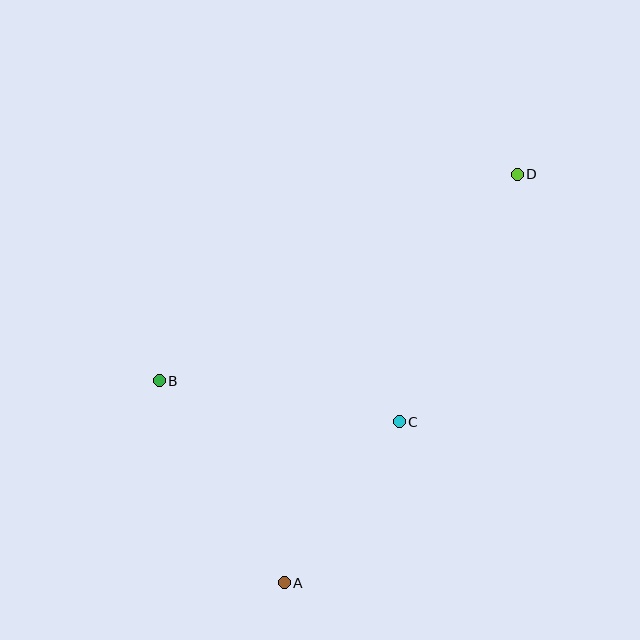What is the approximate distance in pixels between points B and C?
The distance between B and C is approximately 244 pixels.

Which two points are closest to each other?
Points A and C are closest to each other.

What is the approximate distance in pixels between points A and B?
The distance between A and B is approximately 238 pixels.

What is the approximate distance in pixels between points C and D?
The distance between C and D is approximately 274 pixels.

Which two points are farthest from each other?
Points A and D are farthest from each other.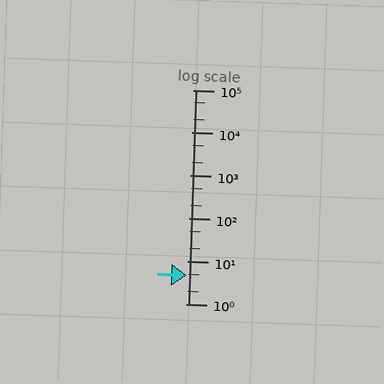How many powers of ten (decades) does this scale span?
The scale spans 5 decades, from 1 to 100000.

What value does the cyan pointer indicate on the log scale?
The pointer indicates approximately 4.7.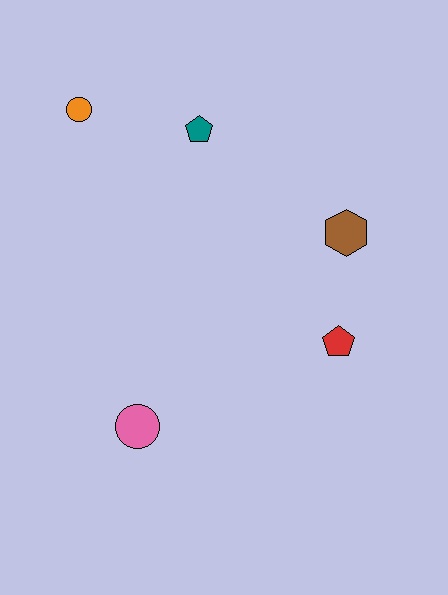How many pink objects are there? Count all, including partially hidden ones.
There is 1 pink object.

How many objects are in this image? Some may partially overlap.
There are 5 objects.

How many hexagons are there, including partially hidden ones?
There is 1 hexagon.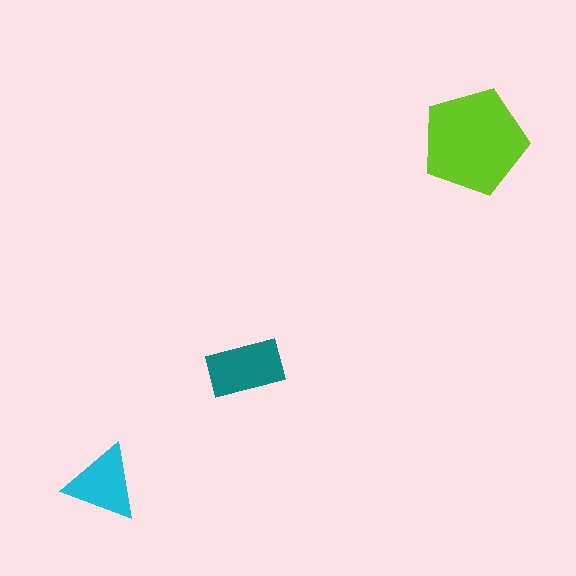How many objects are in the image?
There are 3 objects in the image.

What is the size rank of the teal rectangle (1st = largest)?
2nd.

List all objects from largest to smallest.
The lime pentagon, the teal rectangle, the cyan triangle.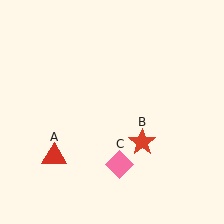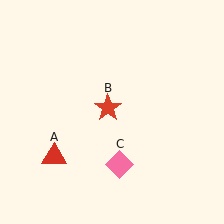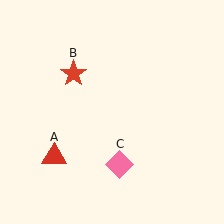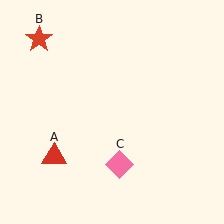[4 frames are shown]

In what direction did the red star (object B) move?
The red star (object B) moved up and to the left.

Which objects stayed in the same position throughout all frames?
Red triangle (object A) and pink diamond (object C) remained stationary.